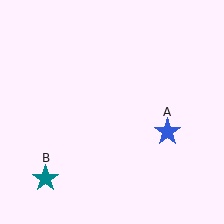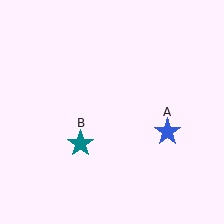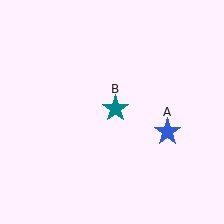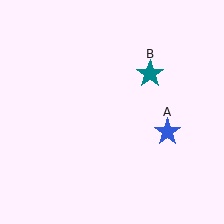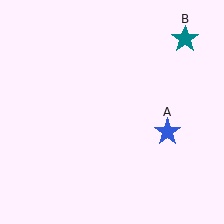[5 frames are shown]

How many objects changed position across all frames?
1 object changed position: teal star (object B).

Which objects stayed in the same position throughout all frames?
Blue star (object A) remained stationary.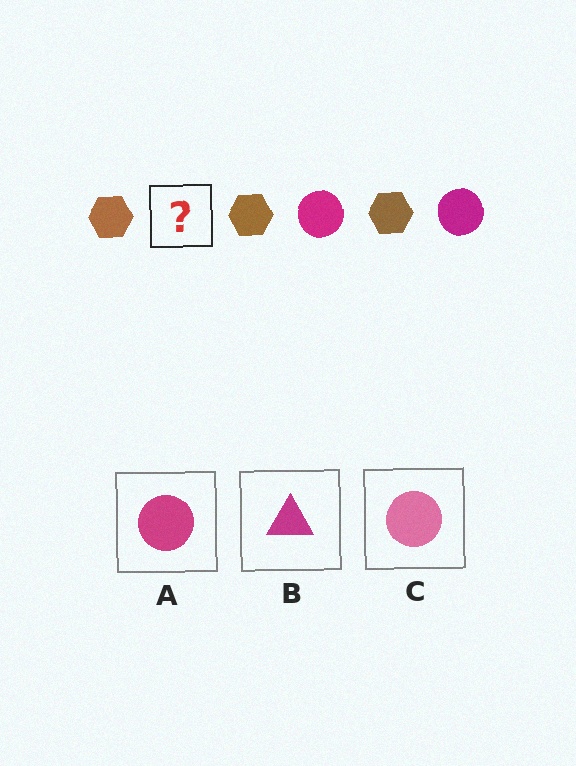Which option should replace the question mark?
Option A.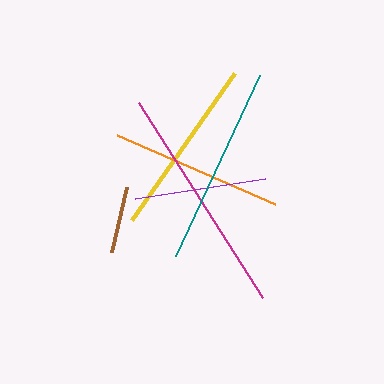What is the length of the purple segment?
The purple segment is approximately 132 pixels long.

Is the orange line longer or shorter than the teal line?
The teal line is longer than the orange line.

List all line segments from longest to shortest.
From longest to shortest: magenta, teal, yellow, orange, purple, brown.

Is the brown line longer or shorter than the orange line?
The orange line is longer than the brown line.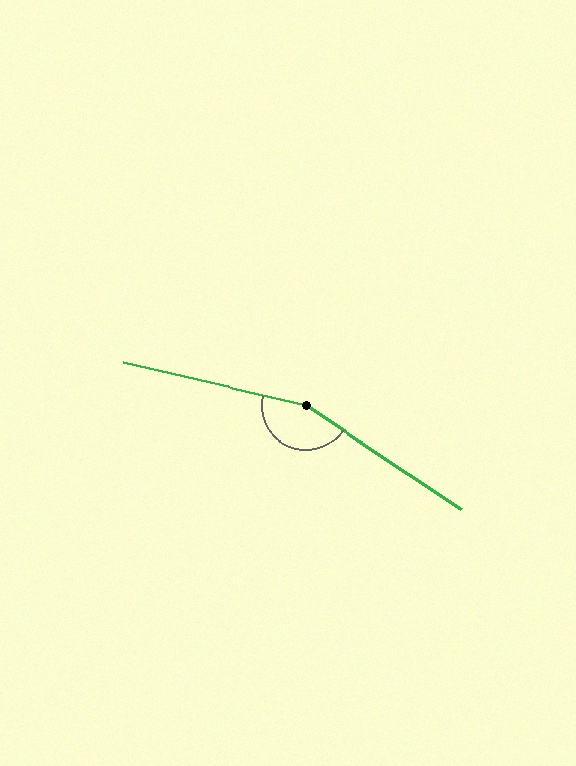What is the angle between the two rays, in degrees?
Approximately 159 degrees.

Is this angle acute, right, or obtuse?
It is obtuse.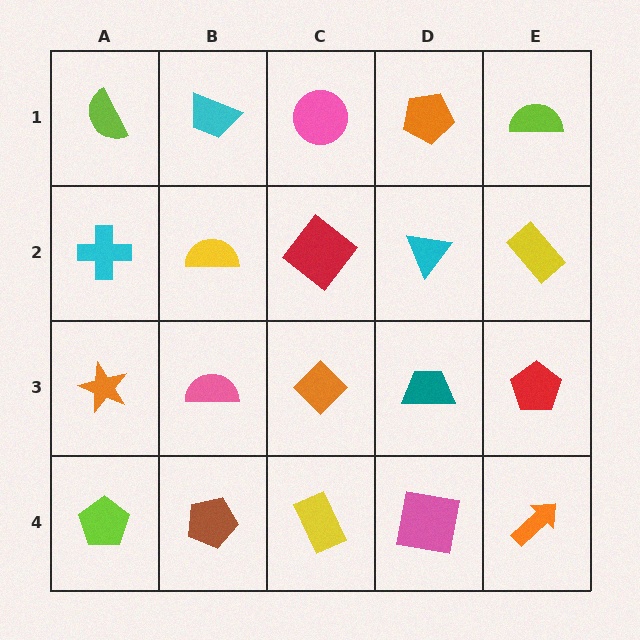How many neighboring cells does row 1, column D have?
3.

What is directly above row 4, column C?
An orange diamond.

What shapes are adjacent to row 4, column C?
An orange diamond (row 3, column C), a brown pentagon (row 4, column B), a pink square (row 4, column D).